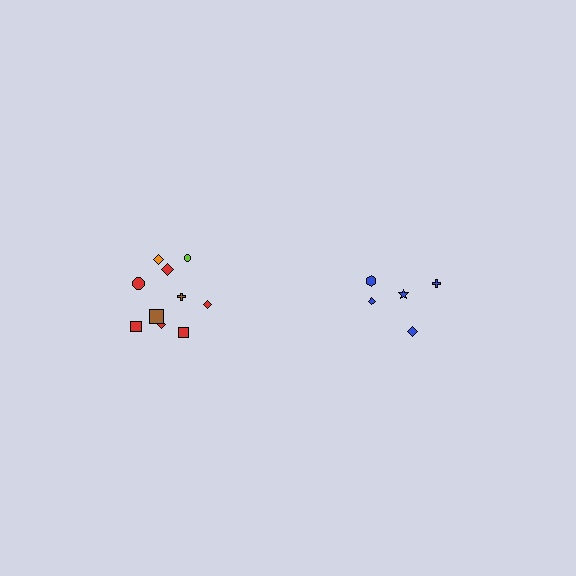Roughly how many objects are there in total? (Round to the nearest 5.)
Roughly 15 objects in total.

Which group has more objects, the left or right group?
The left group.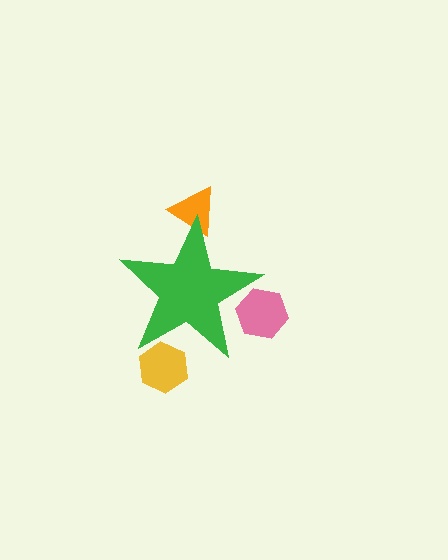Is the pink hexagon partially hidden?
Yes, the pink hexagon is partially hidden behind the green star.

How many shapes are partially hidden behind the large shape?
3 shapes are partially hidden.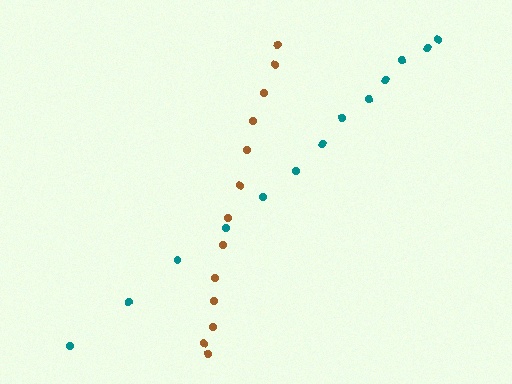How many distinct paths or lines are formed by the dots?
There are 2 distinct paths.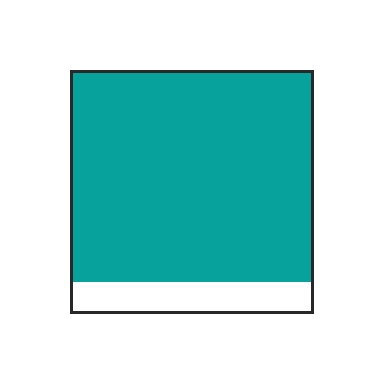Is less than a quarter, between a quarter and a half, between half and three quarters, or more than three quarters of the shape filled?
More than three quarters.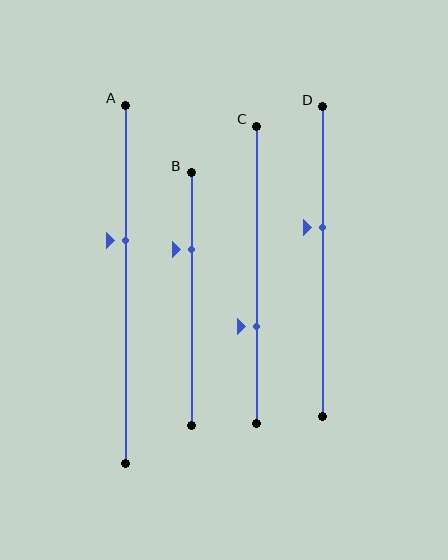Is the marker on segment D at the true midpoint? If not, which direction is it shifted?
No, the marker on segment D is shifted upward by about 11% of the segment length.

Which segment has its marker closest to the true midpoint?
Segment D has its marker closest to the true midpoint.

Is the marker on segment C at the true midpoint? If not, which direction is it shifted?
No, the marker on segment C is shifted downward by about 17% of the segment length.